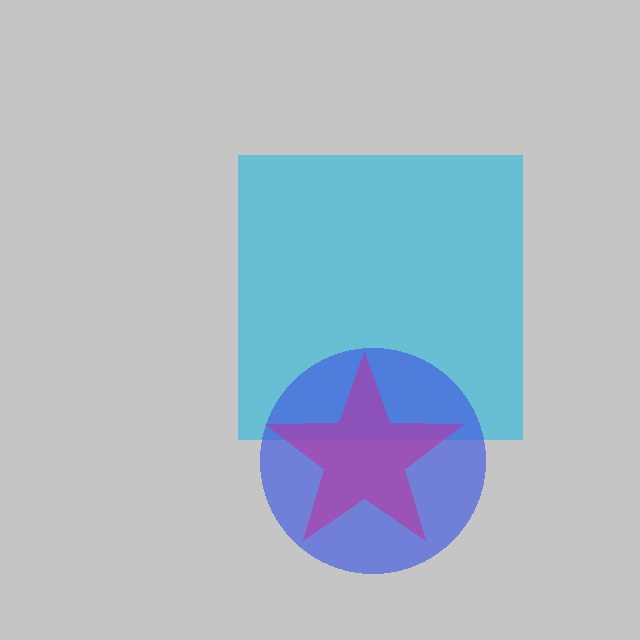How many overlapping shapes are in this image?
There are 3 overlapping shapes in the image.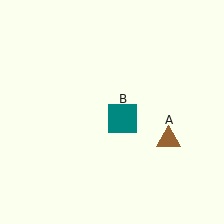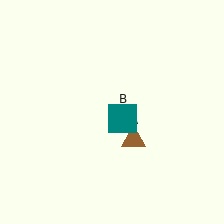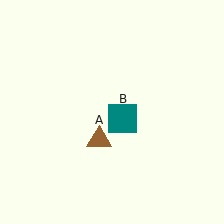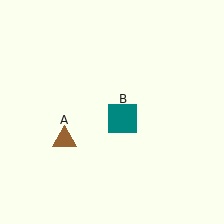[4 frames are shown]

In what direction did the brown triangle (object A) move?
The brown triangle (object A) moved left.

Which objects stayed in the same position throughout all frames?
Teal square (object B) remained stationary.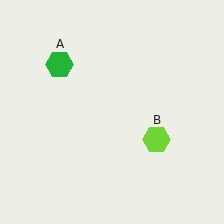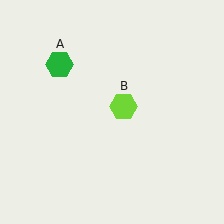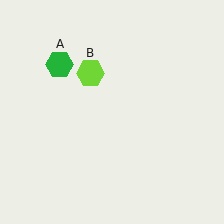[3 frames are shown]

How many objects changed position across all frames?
1 object changed position: lime hexagon (object B).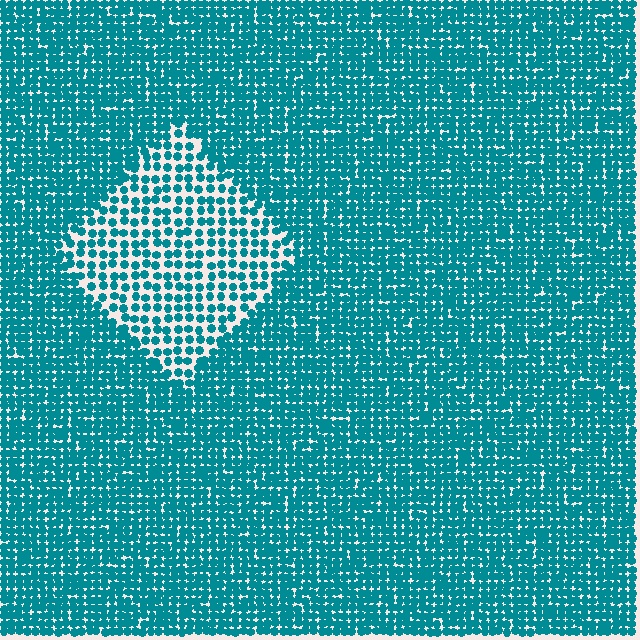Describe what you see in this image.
The image contains small teal elements arranged at two different densities. A diamond-shaped region is visible where the elements are less densely packed than the surrounding area.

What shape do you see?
I see a diamond.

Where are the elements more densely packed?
The elements are more densely packed outside the diamond boundary.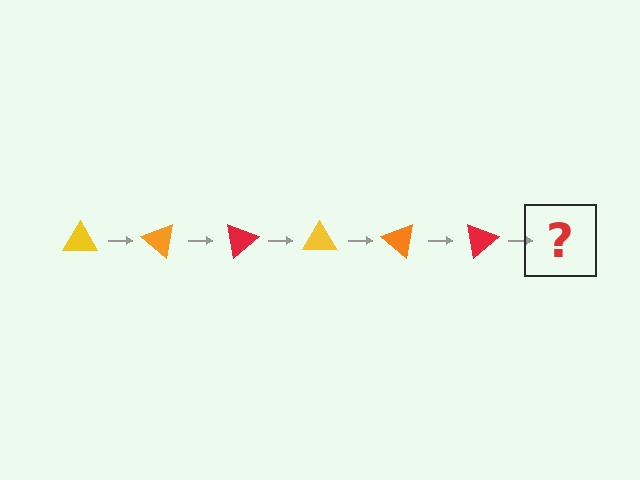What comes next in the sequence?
The next element should be a yellow triangle, rotated 240 degrees from the start.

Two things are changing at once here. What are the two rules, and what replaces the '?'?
The two rules are that it rotates 40 degrees each step and the color cycles through yellow, orange, and red. The '?' should be a yellow triangle, rotated 240 degrees from the start.